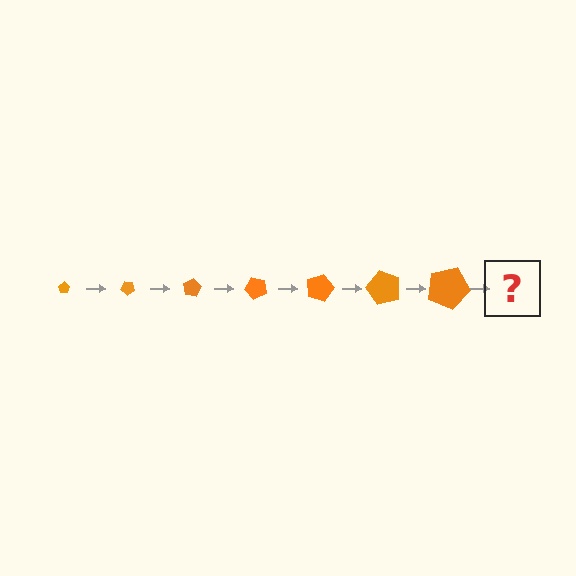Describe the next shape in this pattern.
It should be a pentagon, larger than the previous one and rotated 280 degrees from the start.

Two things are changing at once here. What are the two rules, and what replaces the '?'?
The two rules are that the pentagon grows larger each step and it rotates 40 degrees each step. The '?' should be a pentagon, larger than the previous one and rotated 280 degrees from the start.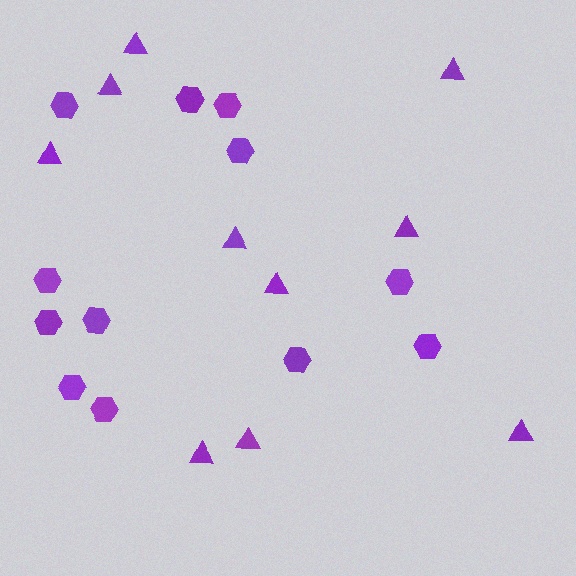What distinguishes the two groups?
There are 2 groups: one group of hexagons (12) and one group of triangles (10).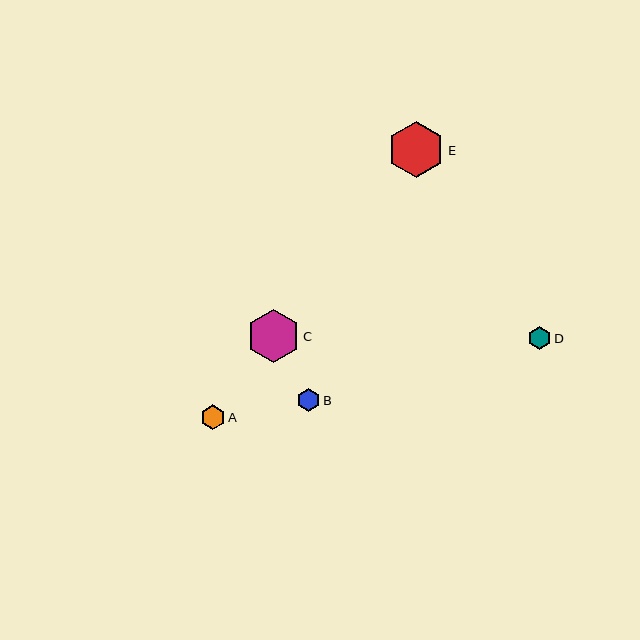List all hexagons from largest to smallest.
From largest to smallest: E, C, A, D, B.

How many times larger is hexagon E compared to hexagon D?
Hexagon E is approximately 2.5 times the size of hexagon D.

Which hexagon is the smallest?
Hexagon B is the smallest with a size of approximately 22 pixels.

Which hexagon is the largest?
Hexagon E is the largest with a size of approximately 57 pixels.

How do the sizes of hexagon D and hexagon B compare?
Hexagon D and hexagon B are approximately the same size.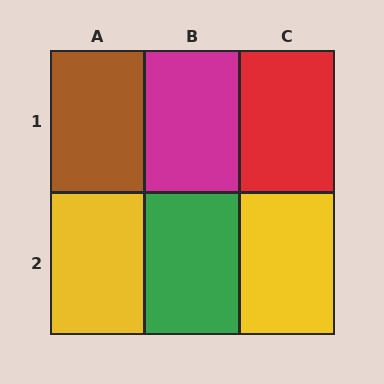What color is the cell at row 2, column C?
Yellow.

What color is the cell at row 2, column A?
Yellow.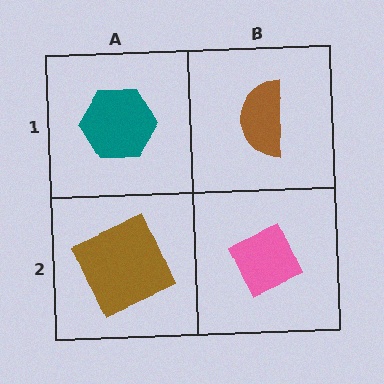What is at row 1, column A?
A teal hexagon.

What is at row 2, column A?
A brown square.